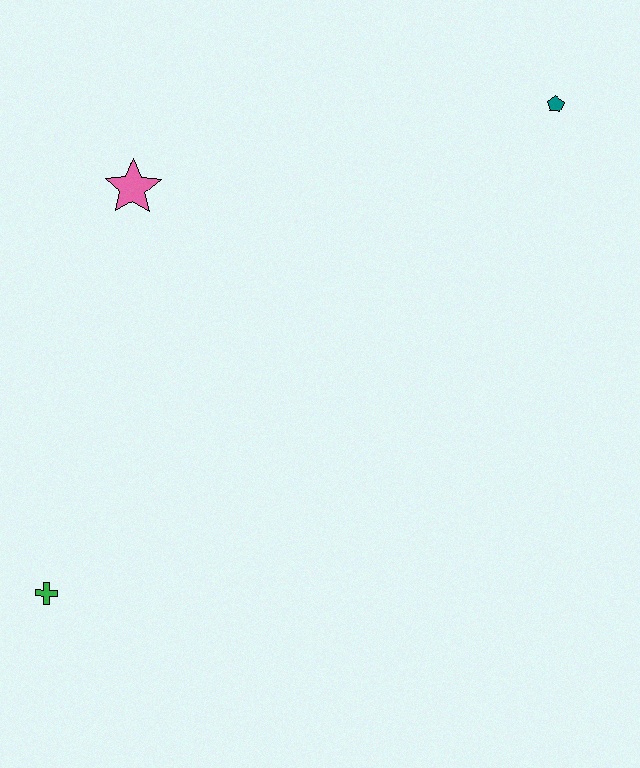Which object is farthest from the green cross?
The teal pentagon is farthest from the green cross.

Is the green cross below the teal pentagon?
Yes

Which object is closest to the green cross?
The pink star is closest to the green cross.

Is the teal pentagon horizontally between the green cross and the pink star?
No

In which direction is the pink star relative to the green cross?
The pink star is above the green cross.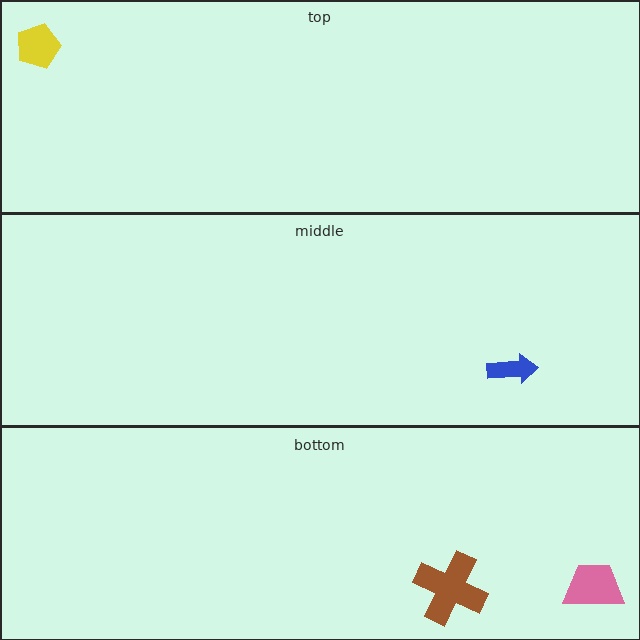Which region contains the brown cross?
The bottom region.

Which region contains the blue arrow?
The middle region.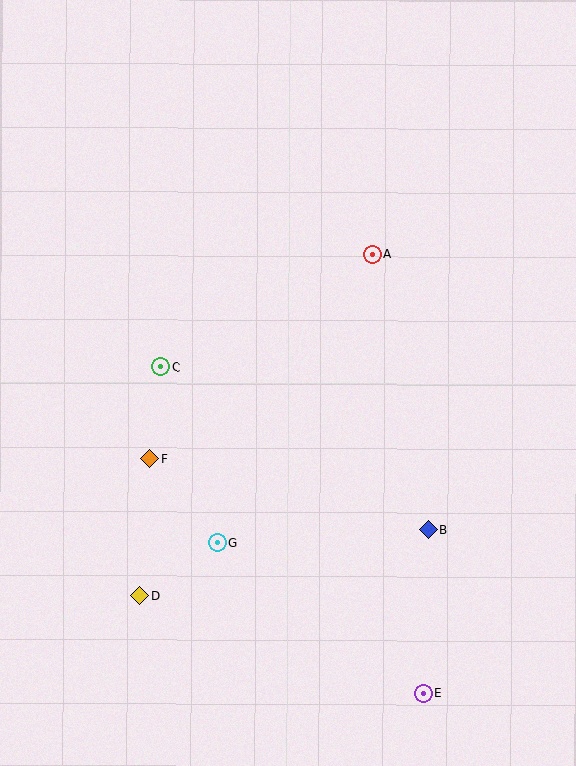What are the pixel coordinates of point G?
Point G is at (217, 542).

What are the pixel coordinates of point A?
Point A is at (372, 255).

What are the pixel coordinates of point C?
Point C is at (161, 367).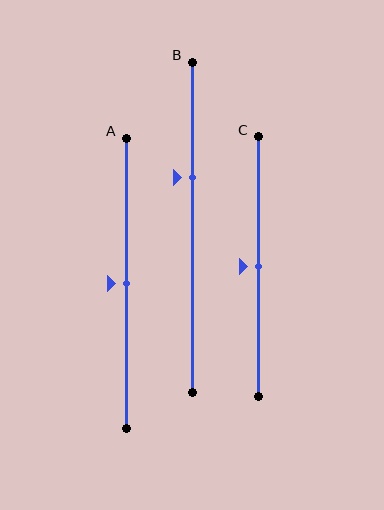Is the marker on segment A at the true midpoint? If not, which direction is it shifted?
Yes, the marker on segment A is at the true midpoint.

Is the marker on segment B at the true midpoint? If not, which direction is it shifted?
No, the marker on segment B is shifted upward by about 15% of the segment length.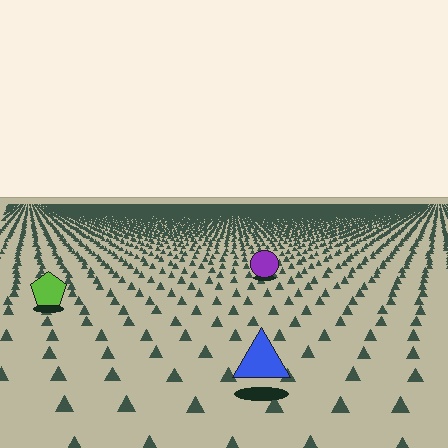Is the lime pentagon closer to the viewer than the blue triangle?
No. The blue triangle is closer — you can tell from the texture gradient: the ground texture is coarser near it.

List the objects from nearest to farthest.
From nearest to farthest: the blue triangle, the lime pentagon, the purple circle.